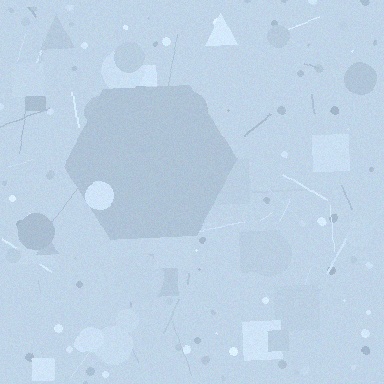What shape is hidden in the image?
A hexagon is hidden in the image.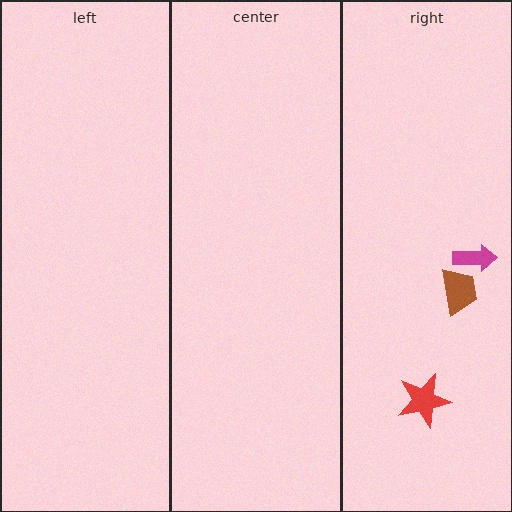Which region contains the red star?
The right region.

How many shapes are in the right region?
3.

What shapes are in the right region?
The brown trapezoid, the magenta arrow, the red star.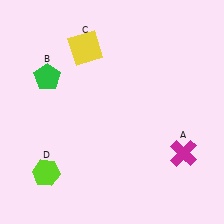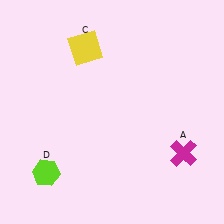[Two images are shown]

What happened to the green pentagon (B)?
The green pentagon (B) was removed in Image 2. It was in the top-left area of Image 1.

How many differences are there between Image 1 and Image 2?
There is 1 difference between the two images.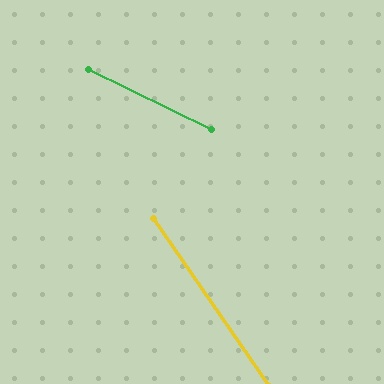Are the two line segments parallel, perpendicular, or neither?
Neither parallel nor perpendicular — they differ by about 29°.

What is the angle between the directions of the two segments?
Approximately 29 degrees.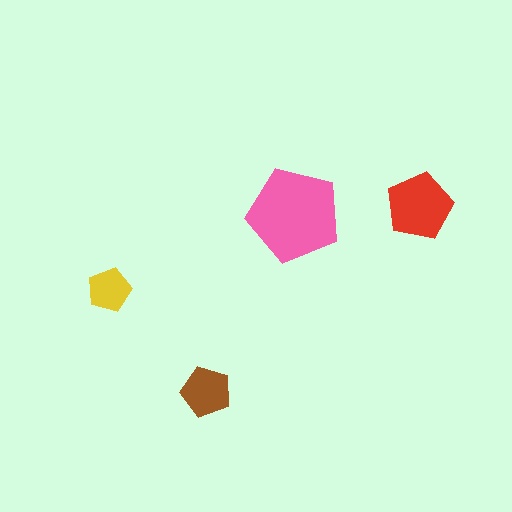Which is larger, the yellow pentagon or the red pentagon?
The red one.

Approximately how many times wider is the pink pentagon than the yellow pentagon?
About 2 times wider.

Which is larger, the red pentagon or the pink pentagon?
The pink one.